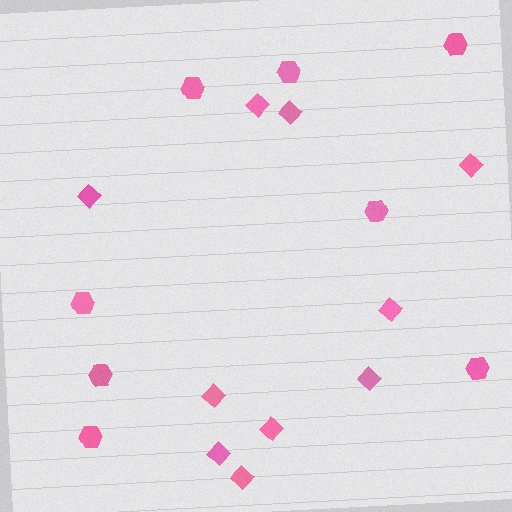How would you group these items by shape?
There are 2 groups: one group of diamonds (10) and one group of hexagons (8).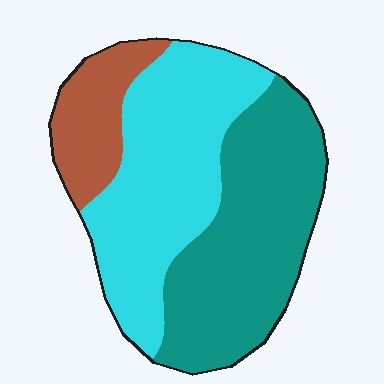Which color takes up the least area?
Brown, at roughly 15%.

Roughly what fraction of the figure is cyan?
Cyan takes up about two fifths (2/5) of the figure.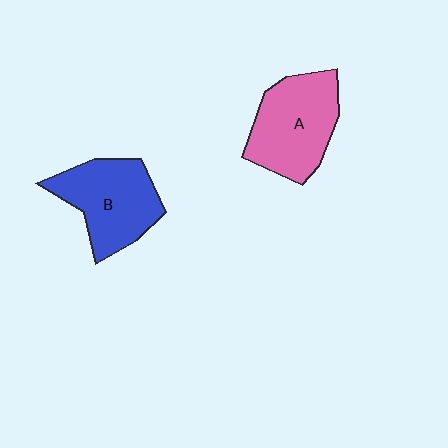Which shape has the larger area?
Shape A (pink).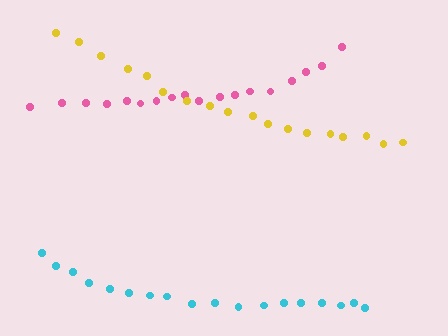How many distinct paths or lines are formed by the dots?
There are 3 distinct paths.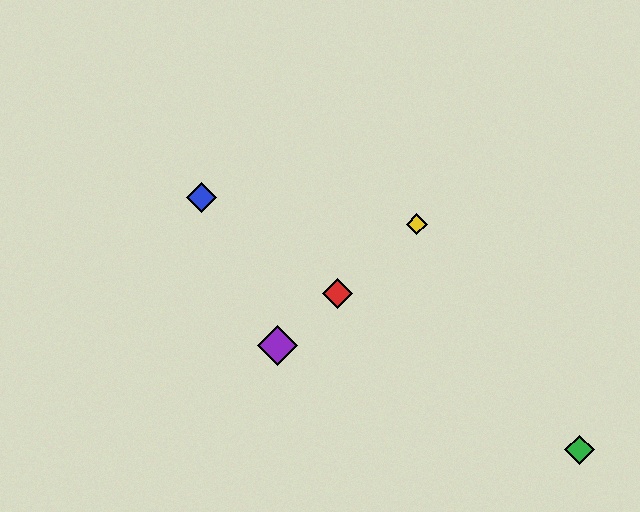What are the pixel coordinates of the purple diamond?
The purple diamond is at (277, 346).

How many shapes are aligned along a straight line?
3 shapes (the red diamond, the yellow diamond, the purple diamond) are aligned along a straight line.